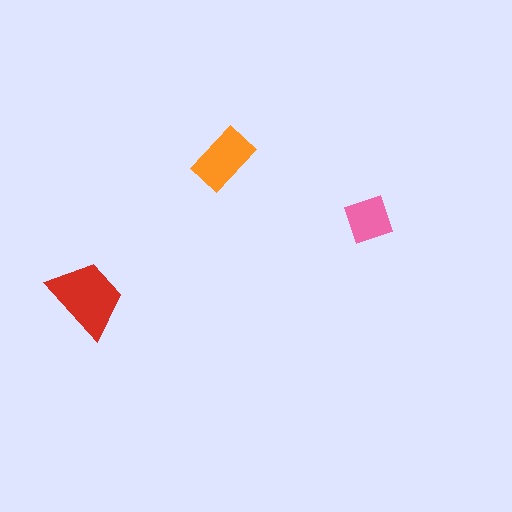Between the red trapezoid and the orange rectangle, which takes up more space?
The red trapezoid.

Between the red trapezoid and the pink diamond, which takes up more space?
The red trapezoid.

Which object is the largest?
The red trapezoid.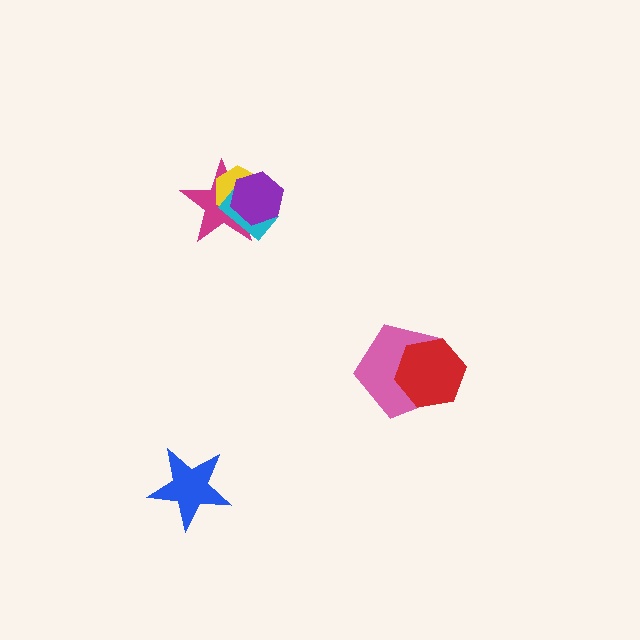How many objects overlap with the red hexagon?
1 object overlaps with the red hexagon.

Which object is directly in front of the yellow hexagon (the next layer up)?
The cyan rectangle is directly in front of the yellow hexagon.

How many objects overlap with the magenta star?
3 objects overlap with the magenta star.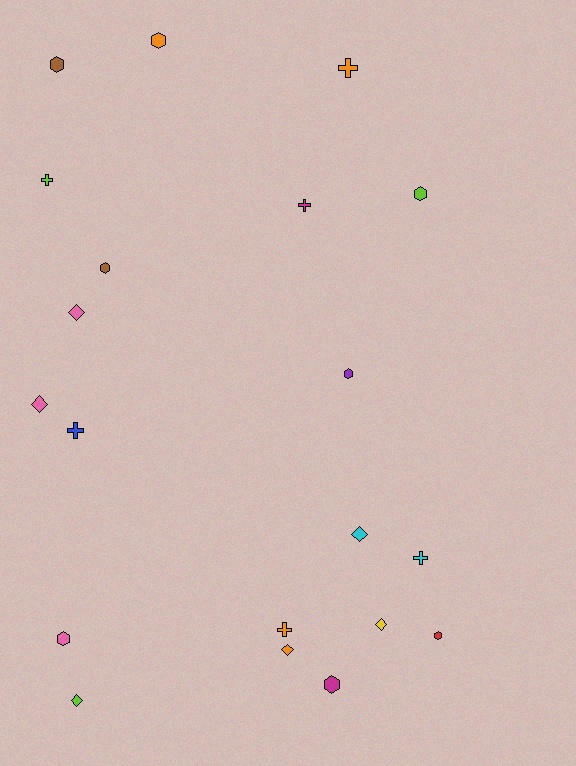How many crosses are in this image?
There are 6 crosses.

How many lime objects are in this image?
There are 3 lime objects.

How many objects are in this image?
There are 20 objects.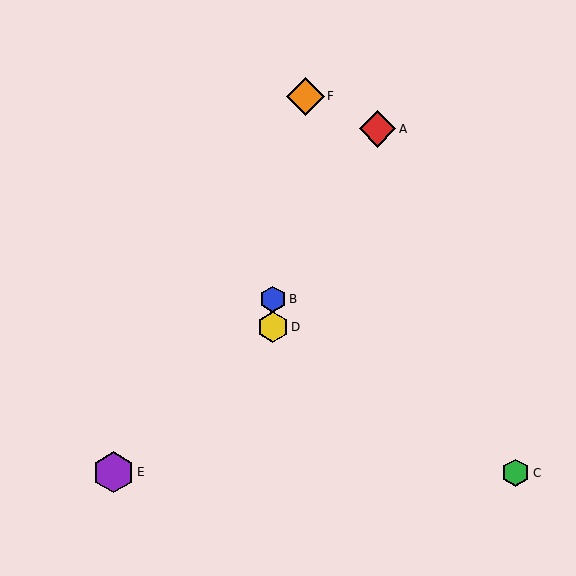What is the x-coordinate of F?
Object F is at x≈306.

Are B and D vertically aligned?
Yes, both are at x≈273.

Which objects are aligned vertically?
Objects B, D are aligned vertically.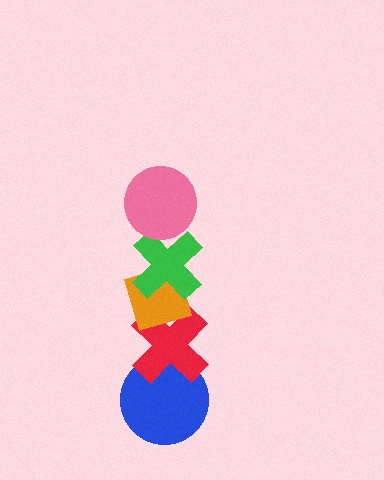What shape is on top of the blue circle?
The red cross is on top of the blue circle.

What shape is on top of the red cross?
The orange diamond is on top of the red cross.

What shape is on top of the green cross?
The pink circle is on top of the green cross.